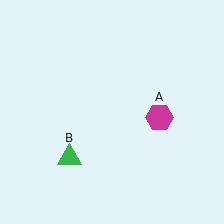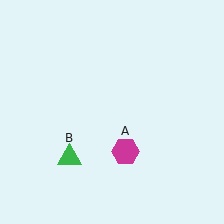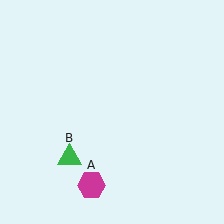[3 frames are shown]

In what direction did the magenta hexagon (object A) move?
The magenta hexagon (object A) moved down and to the left.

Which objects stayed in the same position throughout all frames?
Green triangle (object B) remained stationary.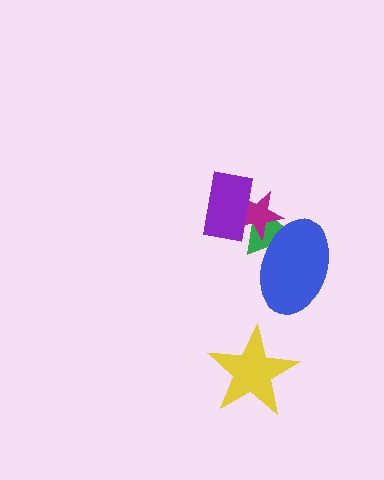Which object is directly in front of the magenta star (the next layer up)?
The blue ellipse is directly in front of the magenta star.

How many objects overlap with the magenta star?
3 objects overlap with the magenta star.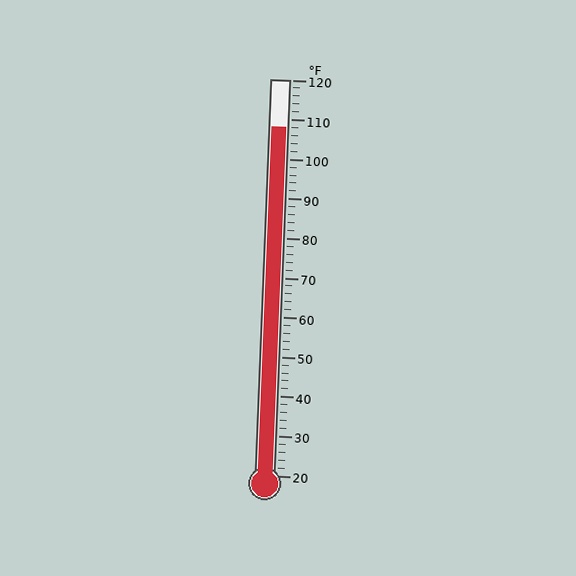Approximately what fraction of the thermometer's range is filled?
The thermometer is filled to approximately 90% of its range.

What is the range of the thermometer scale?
The thermometer scale ranges from 20°F to 120°F.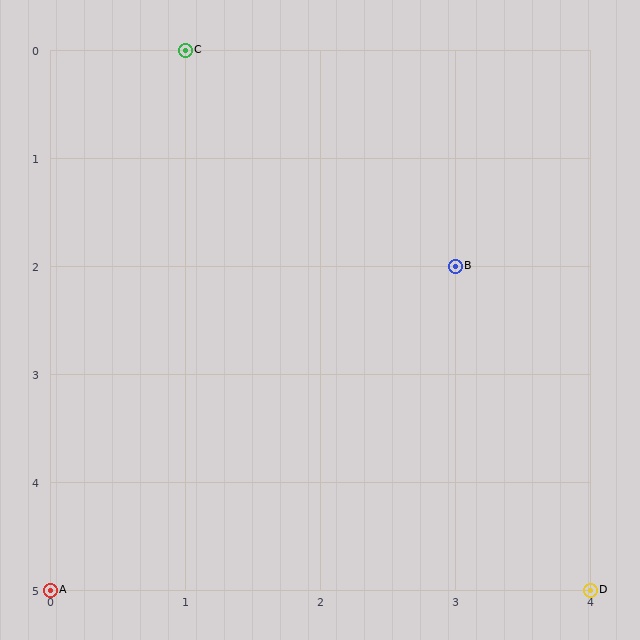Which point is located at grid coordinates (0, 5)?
Point A is at (0, 5).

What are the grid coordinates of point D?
Point D is at grid coordinates (4, 5).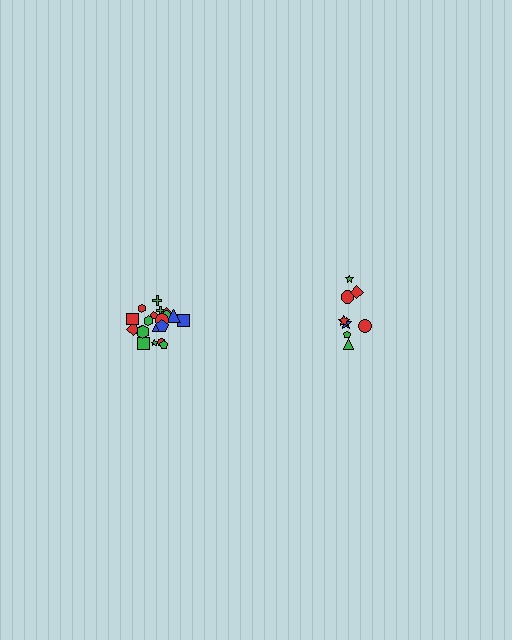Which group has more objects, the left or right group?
The left group.